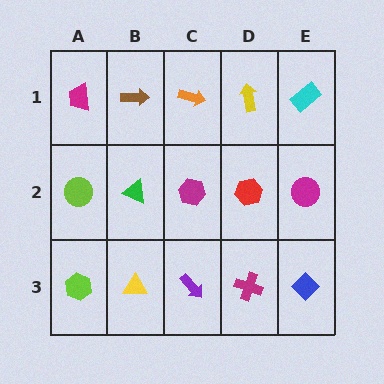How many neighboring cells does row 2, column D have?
4.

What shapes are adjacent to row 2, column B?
A brown arrow (row 1, column B), a yellow triangle (row 3, column B), a lime circle (row 2, column A), a magenta hexagon (row 2, column C).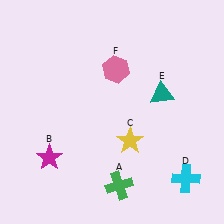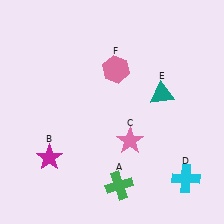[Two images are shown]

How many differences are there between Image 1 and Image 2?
There is 1 difference between the two images.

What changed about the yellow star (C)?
In Image 1, C is yellow. In Image 2, it changed to pink.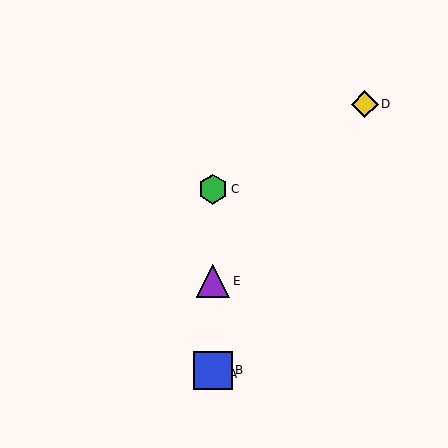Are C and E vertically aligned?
Yes, both are at x≈213.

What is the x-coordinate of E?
Object E is at x≈213.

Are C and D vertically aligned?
No, C is at x≈213 and D is at x≈365.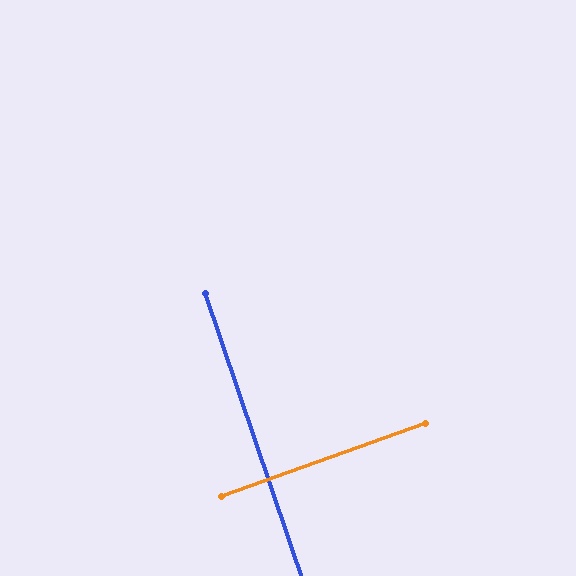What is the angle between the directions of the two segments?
Approximately 89 degrees.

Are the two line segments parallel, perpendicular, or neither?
Perpendicular — they meet at approximately 89°.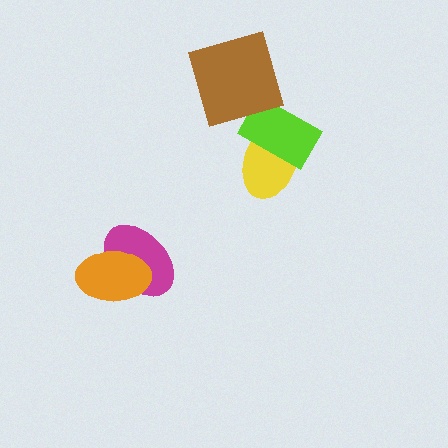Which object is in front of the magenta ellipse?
The orange ellipse is in front of the magenta ellipse.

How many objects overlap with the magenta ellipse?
1 object overlaps with the magenta ellipse.